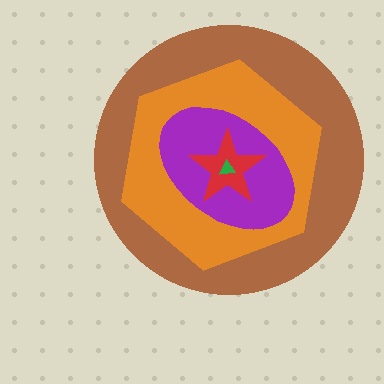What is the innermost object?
The green triangle.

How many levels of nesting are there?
5.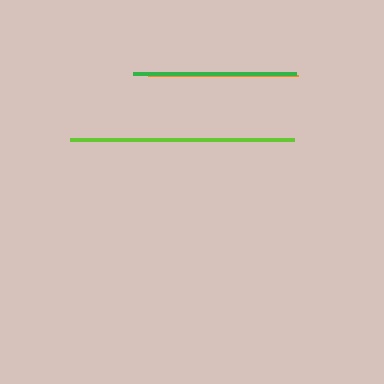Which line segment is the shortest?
The orange line is the shortest at approximately 151 pixels.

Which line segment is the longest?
The lime line is the longest at approximately 224 pixels.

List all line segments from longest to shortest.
From longest to shortest: lime, green, orange.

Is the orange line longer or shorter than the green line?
The green line is longer than the orange line.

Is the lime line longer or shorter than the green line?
The lime line is longer than the green line.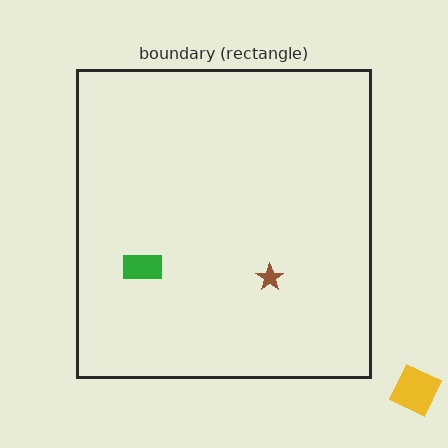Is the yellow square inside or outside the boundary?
Outside.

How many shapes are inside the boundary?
2 inside, 1 outside.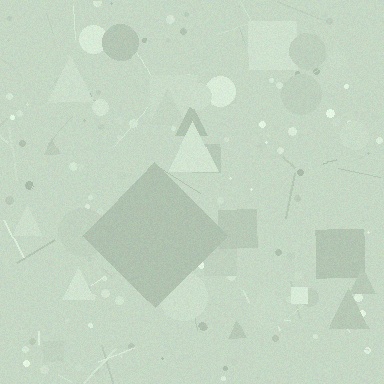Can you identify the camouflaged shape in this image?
The camouflaged shape is a diamond.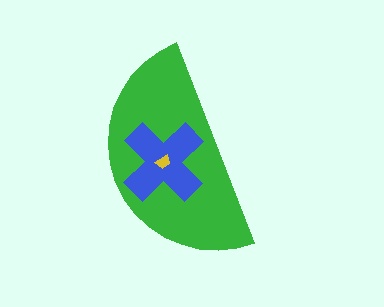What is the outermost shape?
The green semicircle.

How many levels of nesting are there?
3.